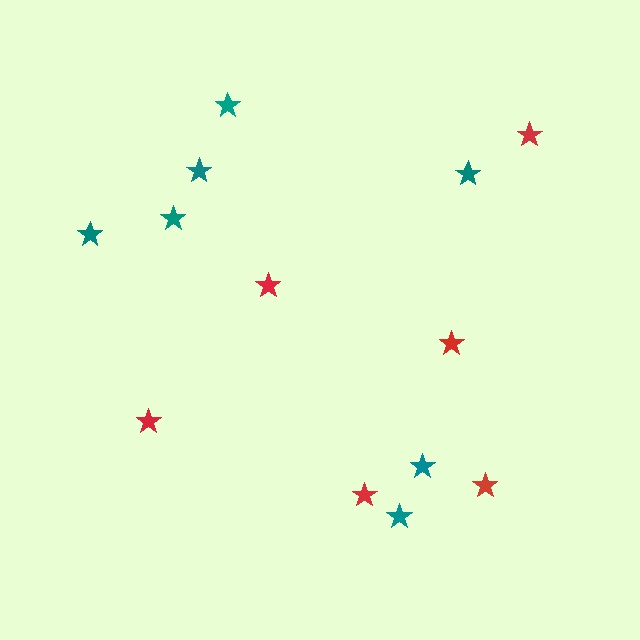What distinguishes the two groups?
There are 2 groups: one group of red stars (6) and one group of teal stars (7).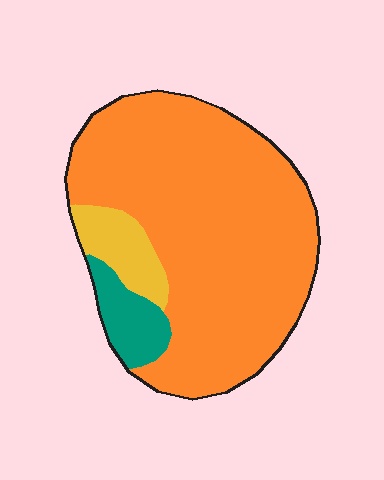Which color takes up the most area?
Orange, at roughly 80%.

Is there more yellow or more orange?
Orange.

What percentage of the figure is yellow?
Yellow covers about 10% of the figure.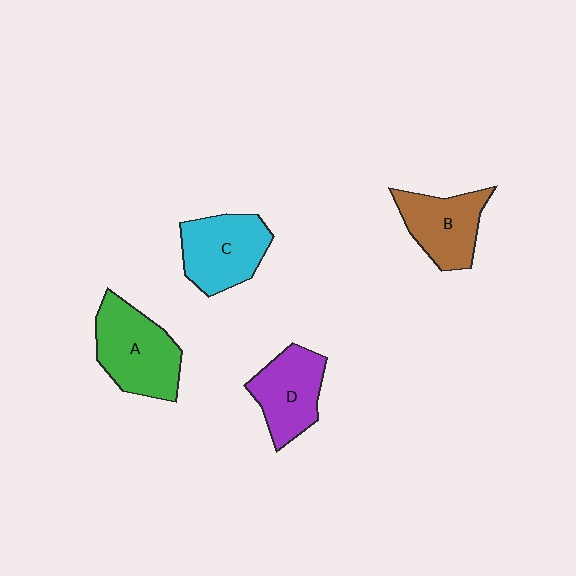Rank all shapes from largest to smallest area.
From largest to smallest: A (green), C (cyan), D (purple), B (brown).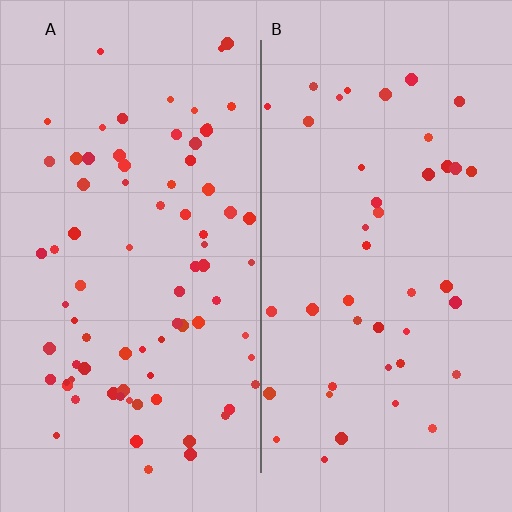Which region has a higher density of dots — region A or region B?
A (the left).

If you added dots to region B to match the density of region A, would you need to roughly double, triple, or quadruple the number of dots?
Approximately double.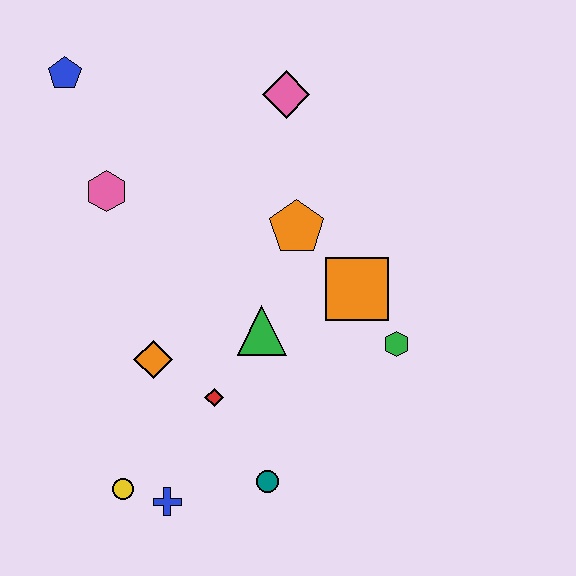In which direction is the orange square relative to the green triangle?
The orange square is to the right of the green triangle.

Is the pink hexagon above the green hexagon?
Yes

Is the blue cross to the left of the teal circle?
Yes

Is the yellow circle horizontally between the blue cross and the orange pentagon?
No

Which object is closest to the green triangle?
The red diamond is closest to the green triangle.